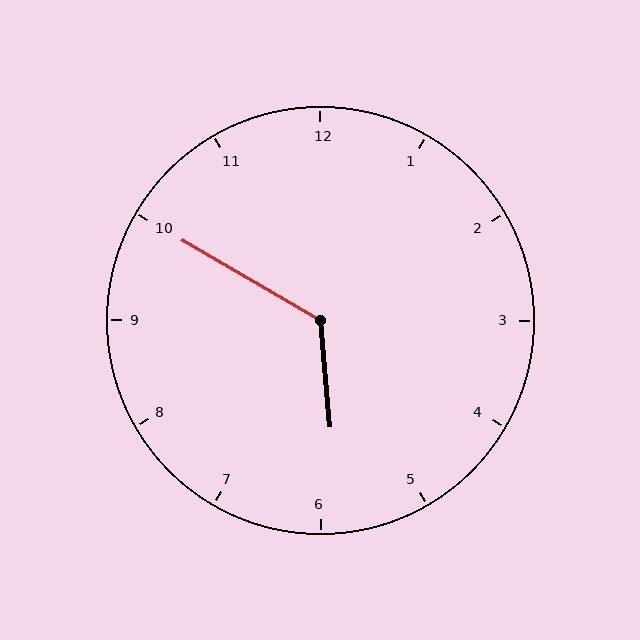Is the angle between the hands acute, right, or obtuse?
It is obtuse.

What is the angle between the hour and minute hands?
Approximately 125 degrees.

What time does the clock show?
5:50.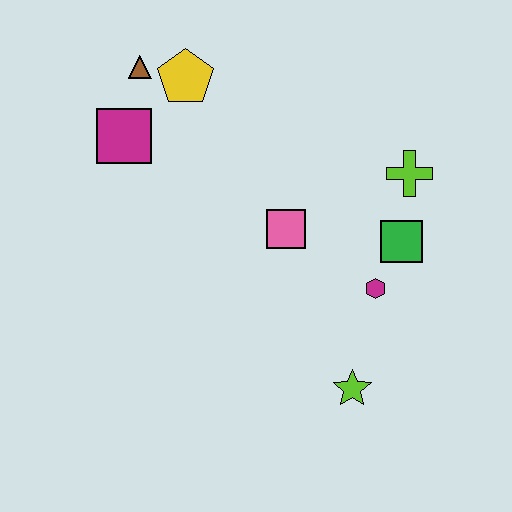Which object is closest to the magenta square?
The brown triangle is closest to the magenta square.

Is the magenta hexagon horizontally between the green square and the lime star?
Yes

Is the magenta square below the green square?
No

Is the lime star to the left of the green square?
Yes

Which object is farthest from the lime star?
The brown triangle is farthest from the lime star.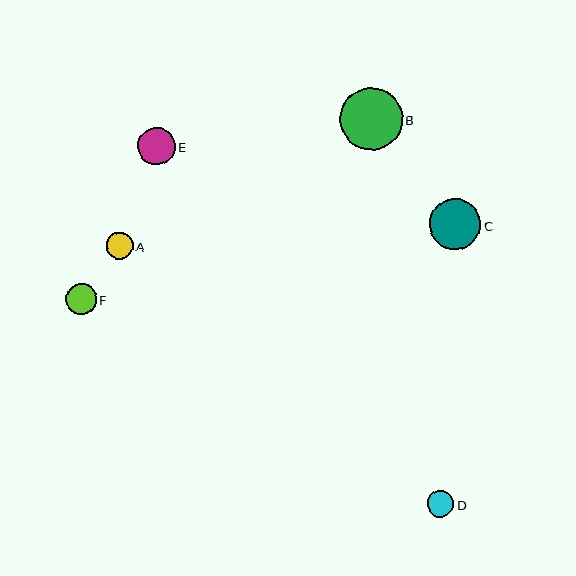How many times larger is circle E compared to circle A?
Circle E is approximately 1.4 times the size of circle A.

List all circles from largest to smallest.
From largest to smallest: B, C, E, F, A, D.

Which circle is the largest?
Circle B is the largest with a size of approximately 63 pixels.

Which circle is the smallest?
Circle D is the smallest with a size of approximately 27 pixels.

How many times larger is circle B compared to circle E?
Circle B is approximately 1.7 times the size of circle E.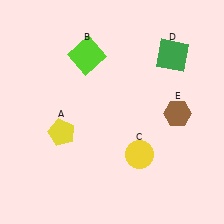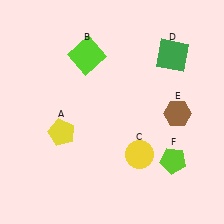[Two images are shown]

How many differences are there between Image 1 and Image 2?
There is 1 difference between the two images.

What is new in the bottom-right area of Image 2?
A lime pentagon (F) was added in the bottom-right area of Image 2.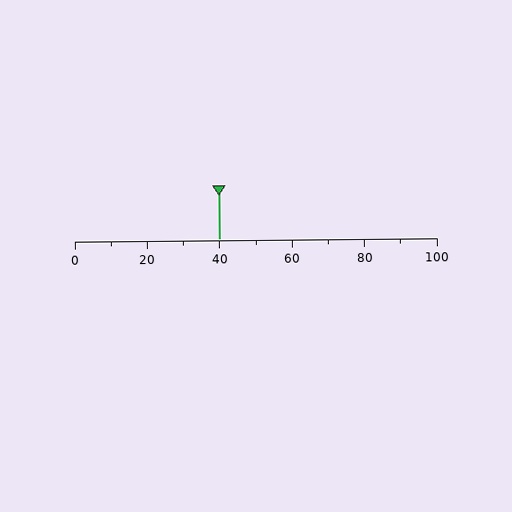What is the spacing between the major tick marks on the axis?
The major ticks are spaced 20 apart.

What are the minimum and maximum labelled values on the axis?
The axis runs from 0 to 100.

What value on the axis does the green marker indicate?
The marker indicates approximately 40.